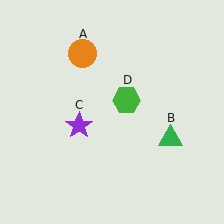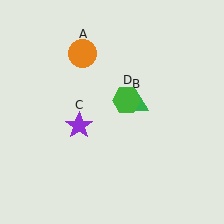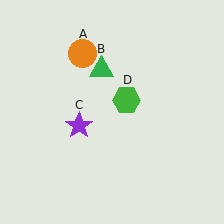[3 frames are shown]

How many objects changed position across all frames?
1 object changed position: green triangle (object B).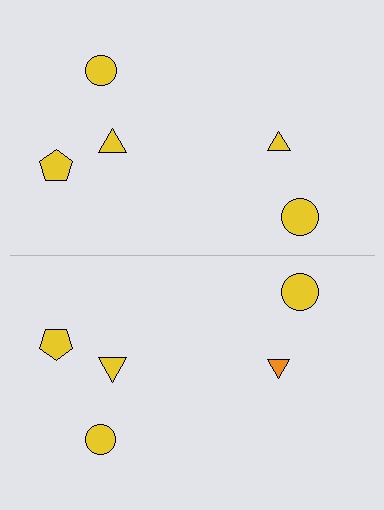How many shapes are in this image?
There are 10 shapes in this image.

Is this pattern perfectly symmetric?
No, the pattern is not perfectly symmetric. The orange triangle on the bottom side breaks the symmetry — its mirror counterpart is yellow.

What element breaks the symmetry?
The orange triangle on the bottom side breaks the symmetry — its mirror counterpart is yellow.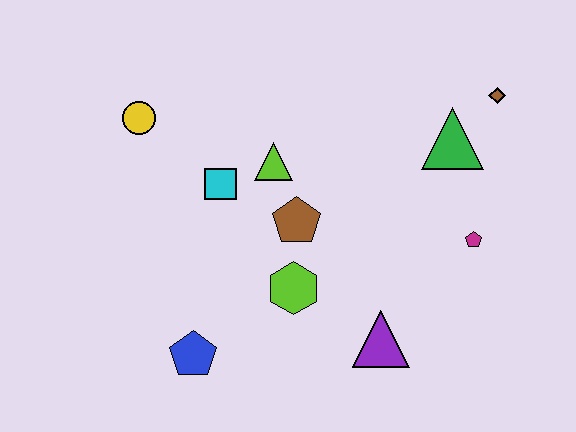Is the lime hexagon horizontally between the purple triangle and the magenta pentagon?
No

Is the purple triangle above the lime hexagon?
No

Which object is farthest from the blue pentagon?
The brown diamond is farthest from the blue pentagon.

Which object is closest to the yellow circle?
The cyan square is closest to the yellow circle.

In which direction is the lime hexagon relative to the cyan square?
The lime hexagon is below the cyan square.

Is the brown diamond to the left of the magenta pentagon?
No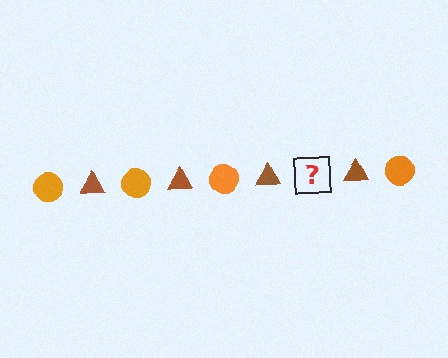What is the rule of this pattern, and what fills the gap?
The rule is that the pattern alternates between orange circle and brown triangle. The gap should be filled with an orange circle.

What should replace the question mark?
The question mark should be replaced with an orange circle.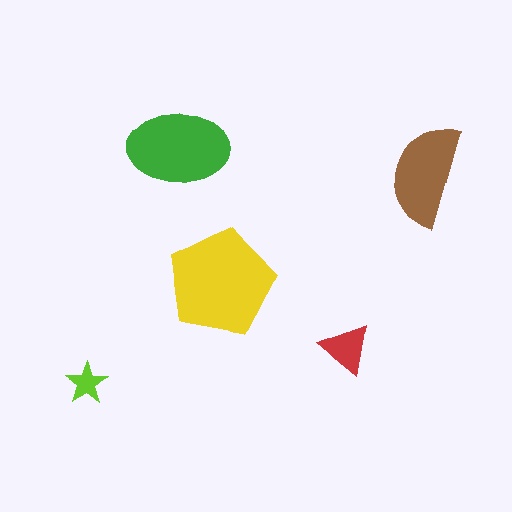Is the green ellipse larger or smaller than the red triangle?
Larger.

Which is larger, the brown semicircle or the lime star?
The brown semicircle.